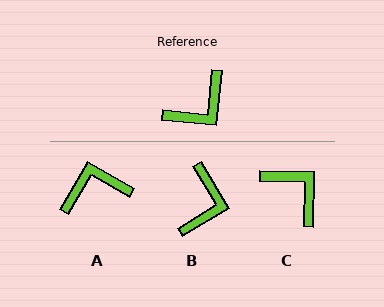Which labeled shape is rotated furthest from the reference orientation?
A, about 156 degrees away.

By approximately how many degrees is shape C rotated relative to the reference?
Approximately 95 degrees counter-clockwise.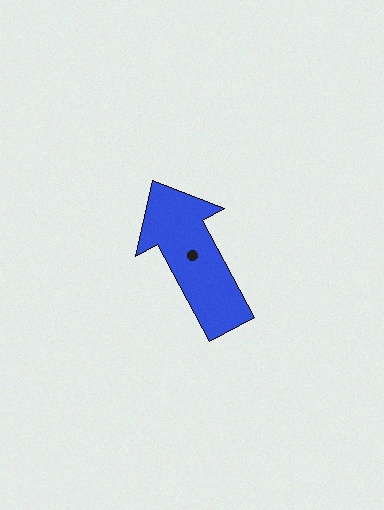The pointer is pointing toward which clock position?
Roughly 11 o'clock.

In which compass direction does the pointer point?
Northwest.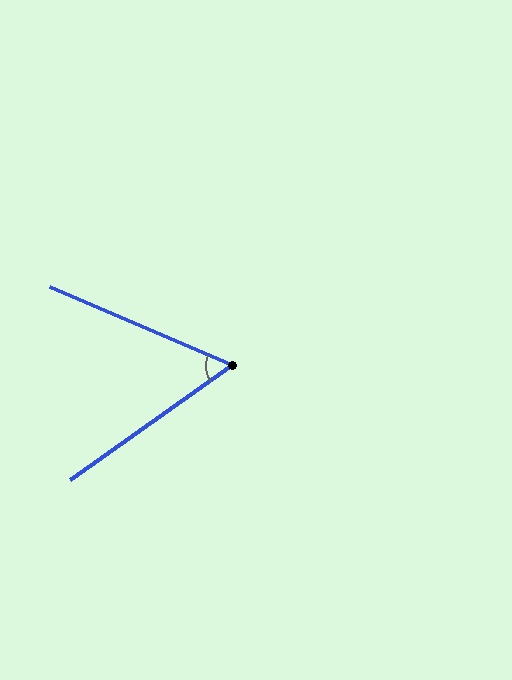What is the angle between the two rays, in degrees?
Approximately 59 degrees.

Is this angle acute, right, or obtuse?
It is acute.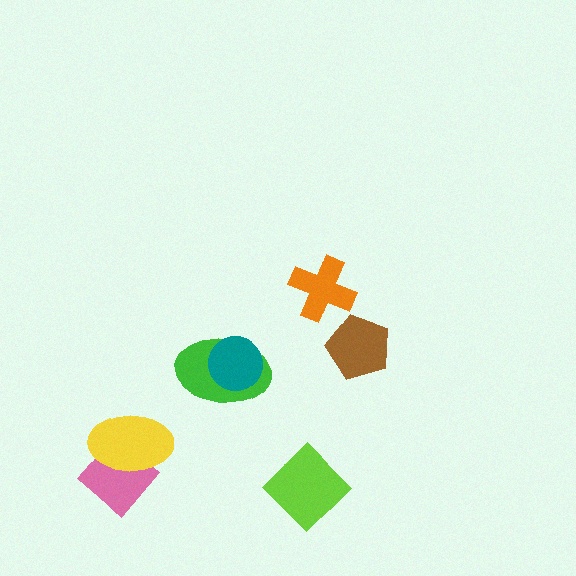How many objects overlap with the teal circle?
1 object overlaps with the teal circle.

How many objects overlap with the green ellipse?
1 object overlaps with the green ellipse.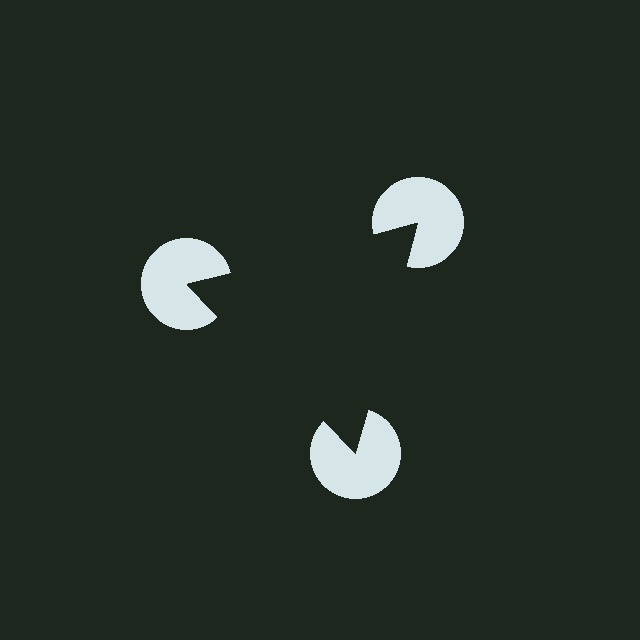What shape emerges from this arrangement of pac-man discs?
An illusory triangle — its edges are inferred from the aligned wedge cuts in the pac-man discs, not physically drawn.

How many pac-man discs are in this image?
There are 3 — one at each vertex of the illusory triangle.